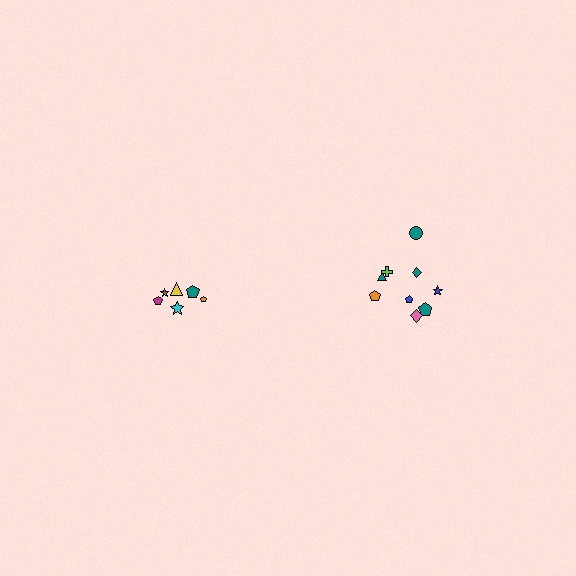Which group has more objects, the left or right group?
The right group.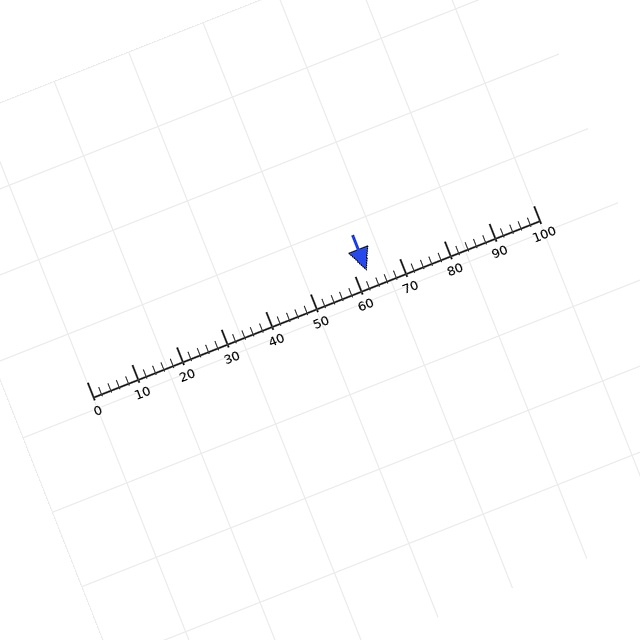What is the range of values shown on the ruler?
The ruler shows values from 0 to 100.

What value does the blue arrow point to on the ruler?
The blue arrow points to approximately 63.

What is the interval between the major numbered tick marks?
The major tick marks are spaced 10 units apart.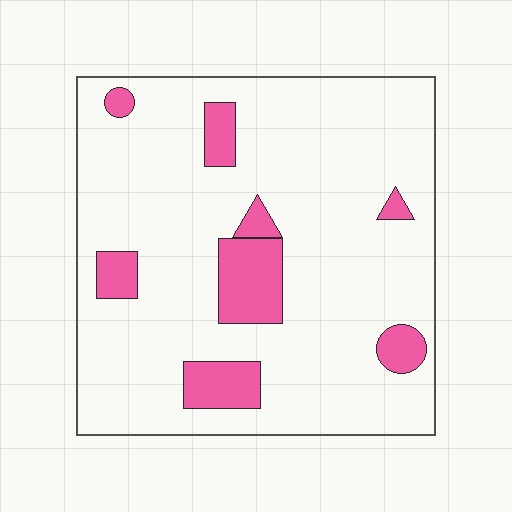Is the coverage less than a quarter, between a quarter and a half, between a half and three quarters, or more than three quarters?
Less than a quarter.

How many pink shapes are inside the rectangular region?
8.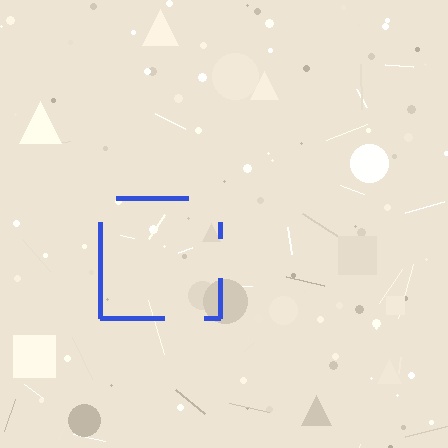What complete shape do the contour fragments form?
The contour fragments form a square.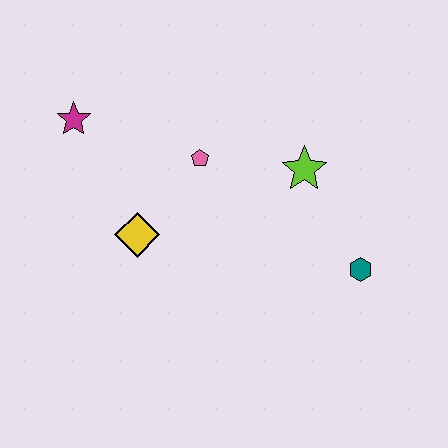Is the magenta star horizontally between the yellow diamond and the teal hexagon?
No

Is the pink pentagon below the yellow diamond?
No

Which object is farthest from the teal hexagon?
The magenta star is farthest from the teal hexagon.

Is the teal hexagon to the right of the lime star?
Yes